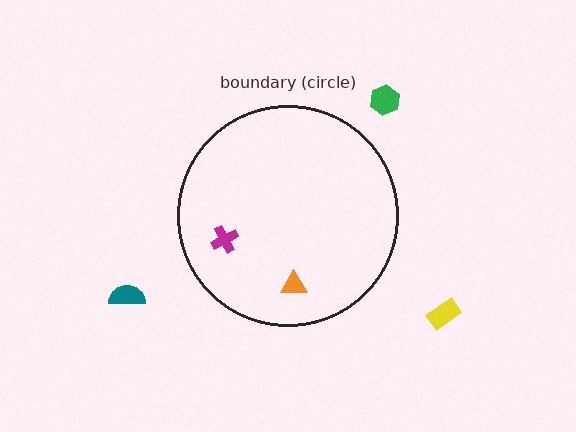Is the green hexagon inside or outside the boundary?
Outside.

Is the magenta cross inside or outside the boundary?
Inside.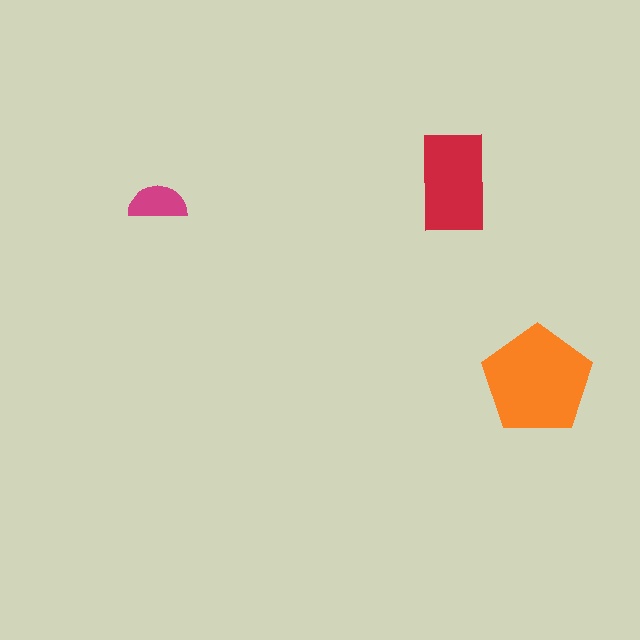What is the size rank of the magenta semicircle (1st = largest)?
3rd.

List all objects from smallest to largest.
The magenta semicircle, the red rectangle, the orange pentagon.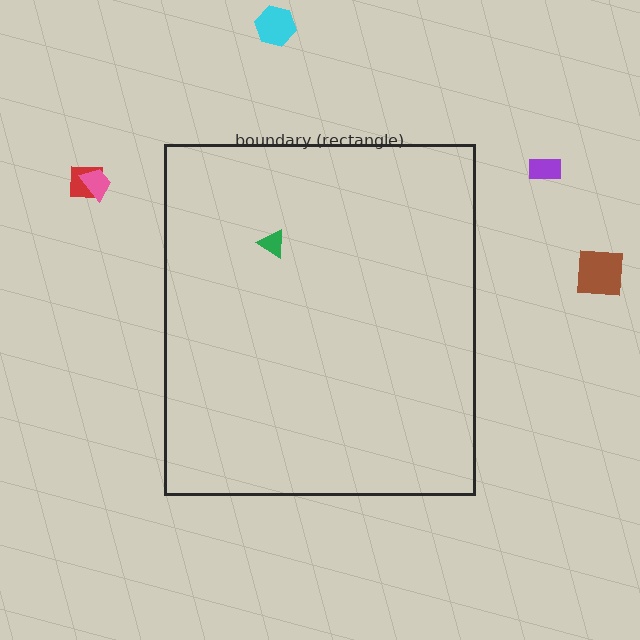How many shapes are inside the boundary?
1 inside, 5 outside.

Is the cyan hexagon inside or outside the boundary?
Outside.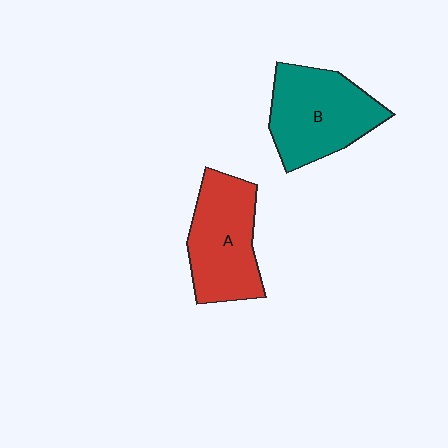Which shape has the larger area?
Shape B (teal).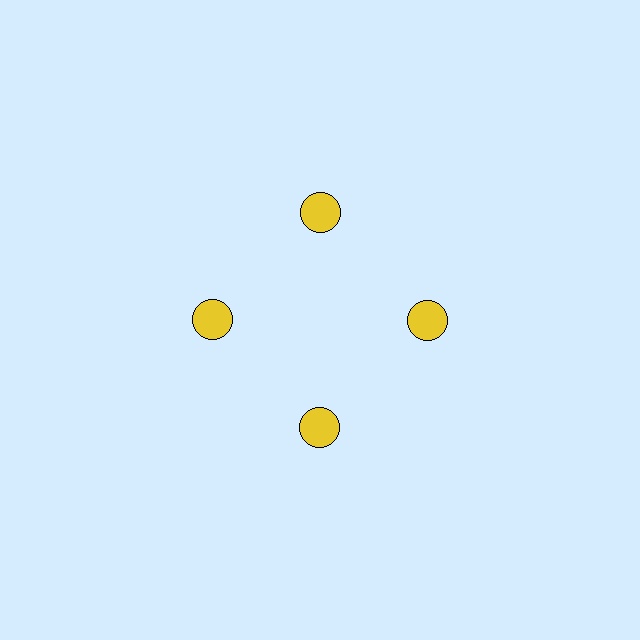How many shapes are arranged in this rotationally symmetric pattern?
There are 4 shapes, arranged in 4 groups of 1.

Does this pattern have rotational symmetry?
Yes, this pattern has 4-fold rotational symmetry. It looks the same after rotating 90 degrees around the center.